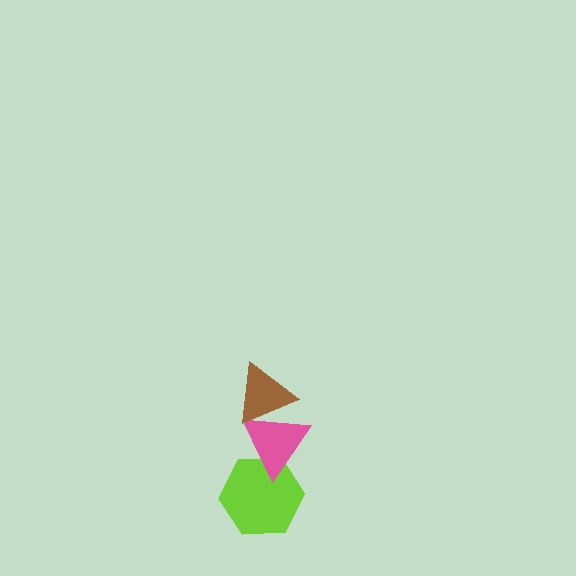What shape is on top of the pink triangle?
The brown triangle is on top of the pink triangle.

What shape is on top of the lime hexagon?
The pink triangle is on top of the lime hexagon.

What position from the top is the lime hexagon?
The lime hexagon is 3rd from the top.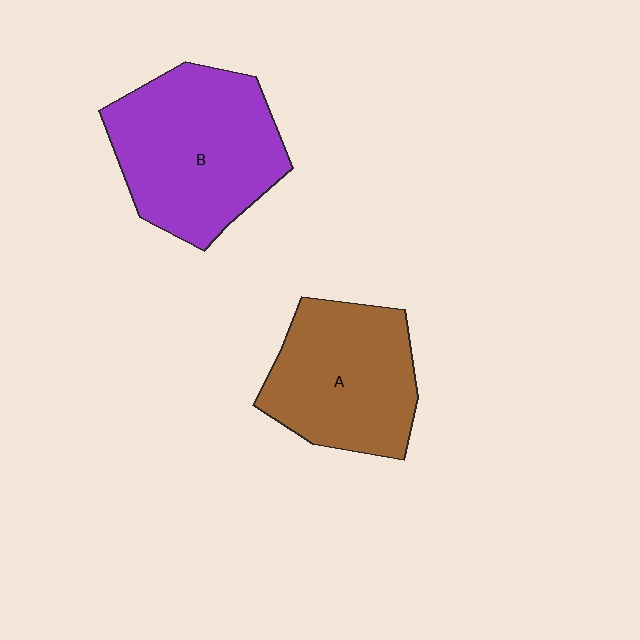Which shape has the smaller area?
Shape A (brown).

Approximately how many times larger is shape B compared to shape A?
Approximately 1.2 times.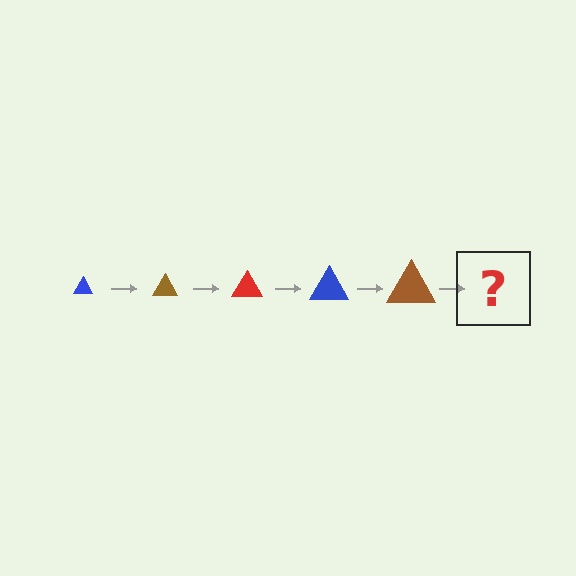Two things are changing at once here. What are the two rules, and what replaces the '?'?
The two rules are that the triangle grows larger each step and the color cycles through blue, brown, and red. The '?' should be a red triangle, larger than the previous one.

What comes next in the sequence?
The next element should be a red triangle, larger than the previous one.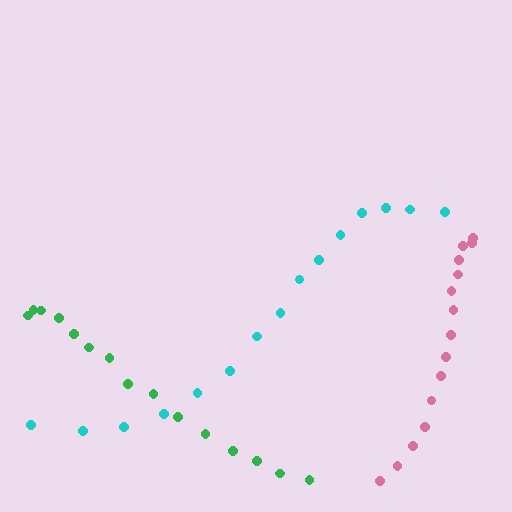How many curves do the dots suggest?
There are 3 distinct paths.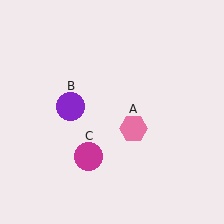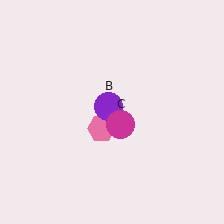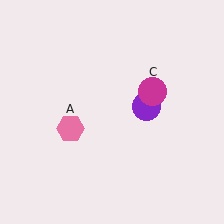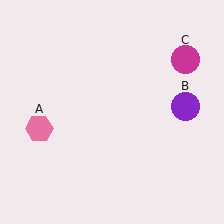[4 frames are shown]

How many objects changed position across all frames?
3 objects changed position: pink hexagon (object A), purple circle (object B), magenta circle (object C).